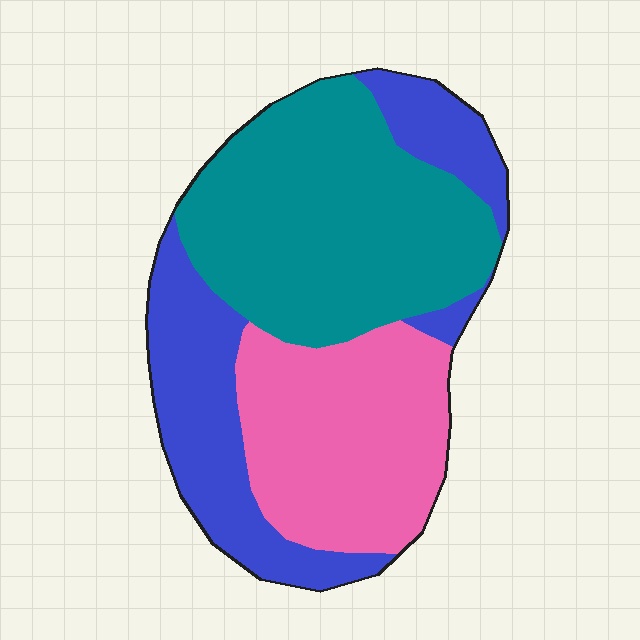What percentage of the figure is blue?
Blue covers around 30% of the figure.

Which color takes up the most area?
Teal, at roughly 40%.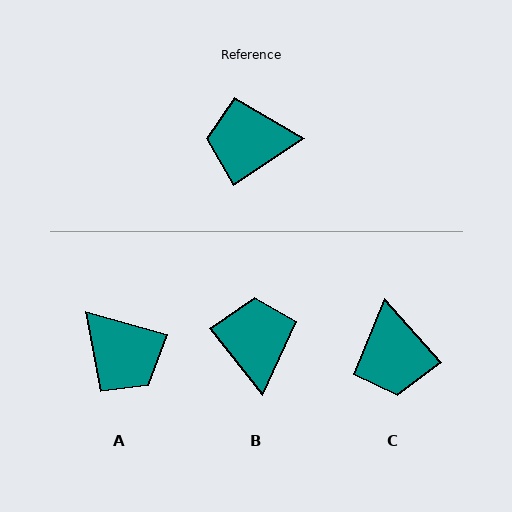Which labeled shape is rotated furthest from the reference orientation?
A, about 130 degrees away.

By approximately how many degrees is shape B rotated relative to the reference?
Approximately 85 degrees clockwise.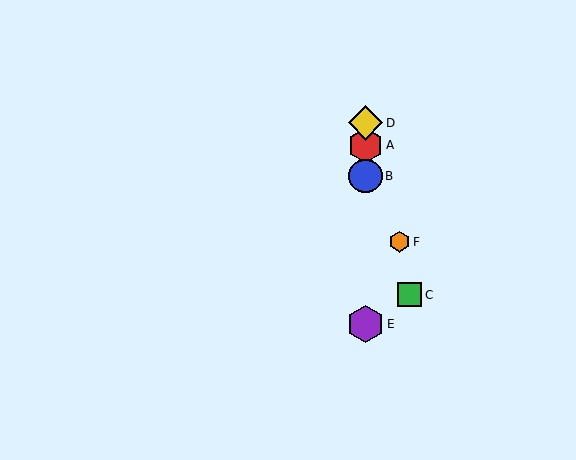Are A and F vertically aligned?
No, A is at x≈366 and F is at x≈399.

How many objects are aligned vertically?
4 objects (A, B, D, E) are aligned vertically.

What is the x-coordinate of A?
Object A is at x≈366.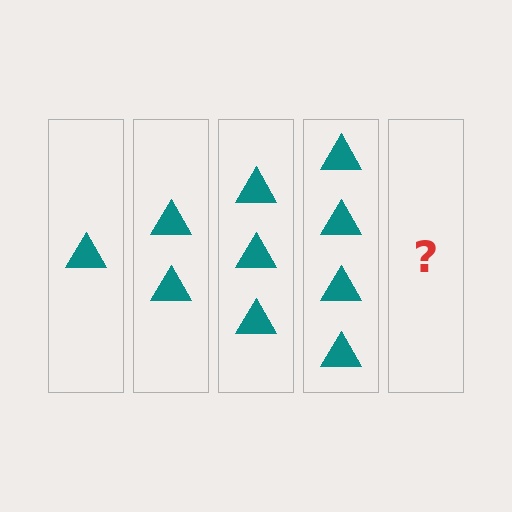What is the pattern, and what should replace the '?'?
The pattern is that each step adds one more triangle. The '?' should be 5 triangles.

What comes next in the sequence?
The next element should be 5 triangles.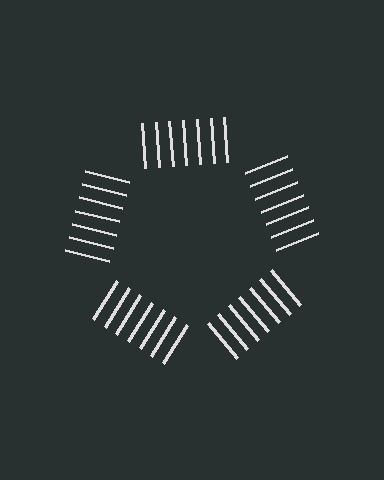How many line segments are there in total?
35 — 7 along each of the 5 edges.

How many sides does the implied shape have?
5 sides — the line-ends trace a pentagon.